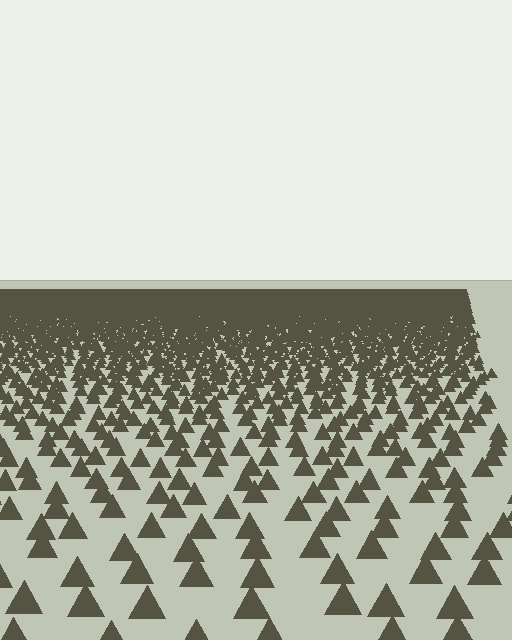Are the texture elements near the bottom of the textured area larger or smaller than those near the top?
Larger. Near the bottom, elements are closer to the viewer and appear at a bigger on-screen size.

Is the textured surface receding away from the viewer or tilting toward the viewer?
The surface is receding away from the viewer. Texture elements get smaller and denser toward the top.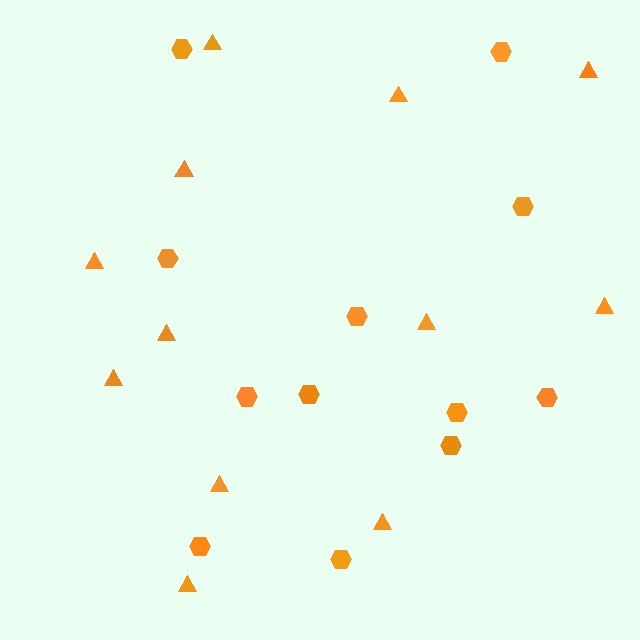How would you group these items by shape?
There are 2 groups: one group of hexagons (12) and one group of triangles (12).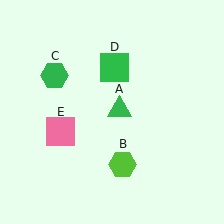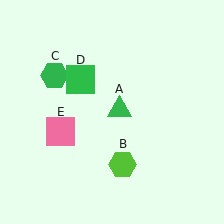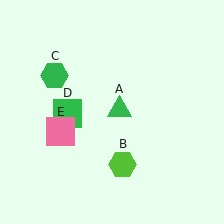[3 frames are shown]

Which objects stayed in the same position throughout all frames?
Green triangle (object A) and lime hexagon (object B) and green hexagon (object C) and pink square (object E) remained stationary.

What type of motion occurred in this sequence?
The green square (object D) rotated counterclockwise around the center of the scene.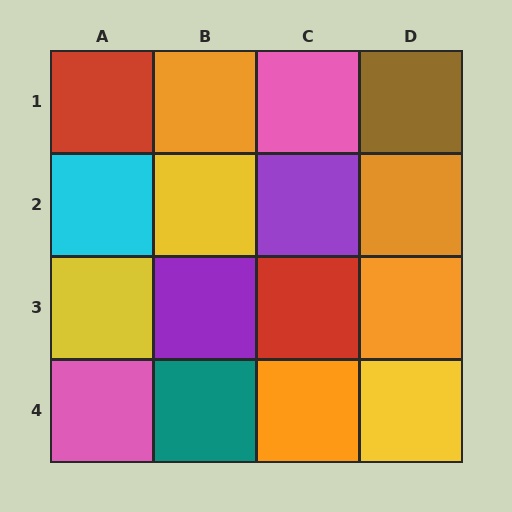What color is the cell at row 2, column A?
Cyan.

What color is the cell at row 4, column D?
Yellow.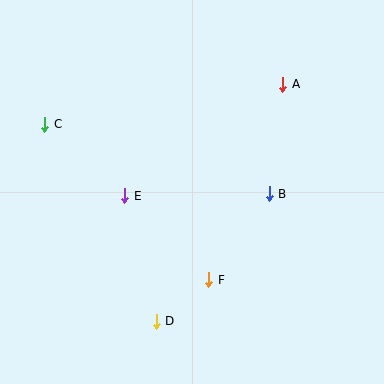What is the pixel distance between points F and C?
The distance between F and C is 226 pixels.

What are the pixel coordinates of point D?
Point D is at (156, 321).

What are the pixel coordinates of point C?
Point C is at (45, 124).